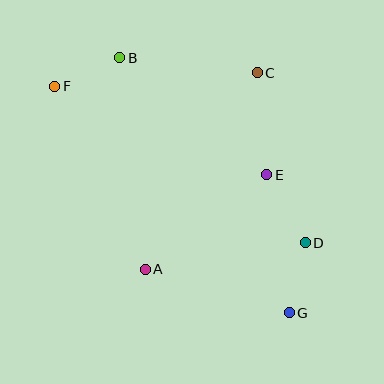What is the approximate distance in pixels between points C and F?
The distance between C and F is approximately 203 pixels.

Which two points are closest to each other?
Points B and F are closest to each other.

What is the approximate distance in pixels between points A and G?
The distance between A and G is approximately 150 pixels.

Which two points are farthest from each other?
Points F and G are farthest from each other.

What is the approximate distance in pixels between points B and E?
The distance between B and E is approximately 188 pixels.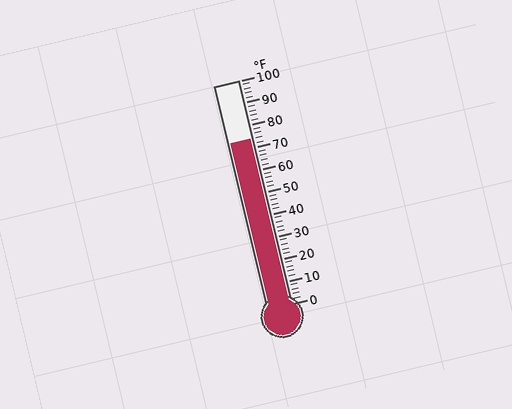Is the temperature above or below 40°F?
The temperature is above 40°F.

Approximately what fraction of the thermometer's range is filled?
The thermometer is filled to approximately 75% of its range.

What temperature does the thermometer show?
The thermometer shows approximately 74°F.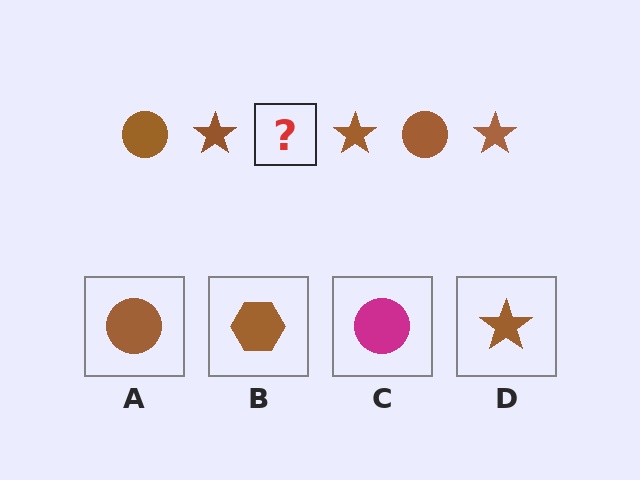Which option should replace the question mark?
Option A.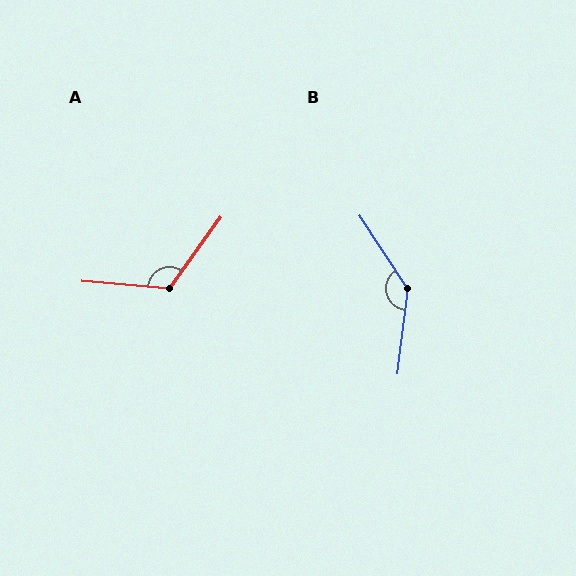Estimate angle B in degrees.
Approximately 140 degrees.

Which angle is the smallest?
A, at approximately 121 degrees.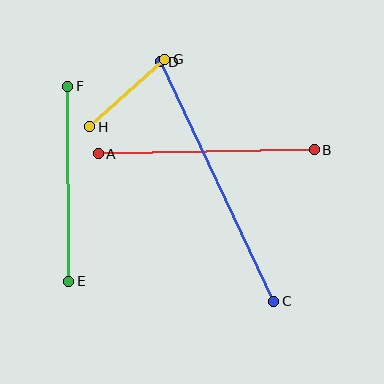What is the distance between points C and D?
The distance is approximately 265 pixels.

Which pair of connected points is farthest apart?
Points C and D are farthest apart.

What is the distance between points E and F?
The distance is approximately 195 pixels.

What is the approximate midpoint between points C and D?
The midpoint is at approximately (217, 182) pixels.